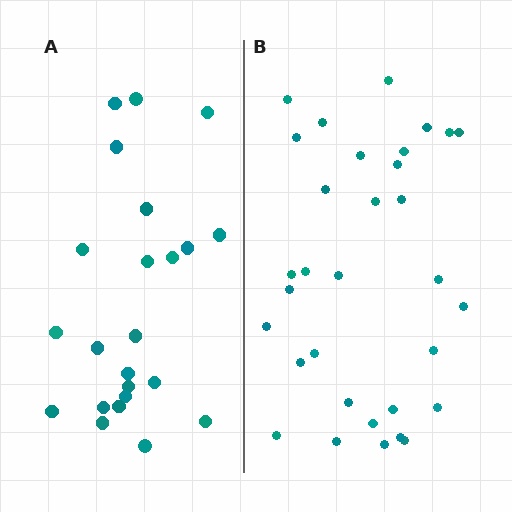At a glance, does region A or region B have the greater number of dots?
Region B (the right region) has more dots.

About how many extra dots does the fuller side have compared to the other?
Region B has roughly 8 or so more dots than region A.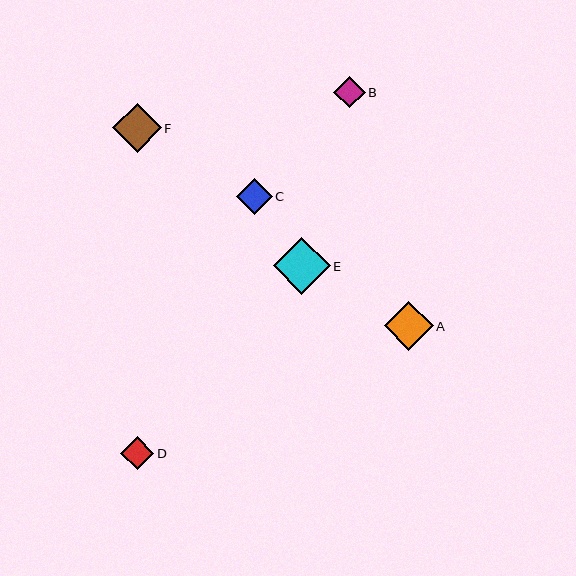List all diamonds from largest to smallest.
From largest to smallest: E, A, F, C, D, B.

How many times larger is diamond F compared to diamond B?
Diamond F is approximately 1.6 times the size of diamond B.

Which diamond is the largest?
Diamond E is the largest with a size of approximately 57 pixels.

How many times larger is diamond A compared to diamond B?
Diamond A is approximately 1.6 times the size of diamond B.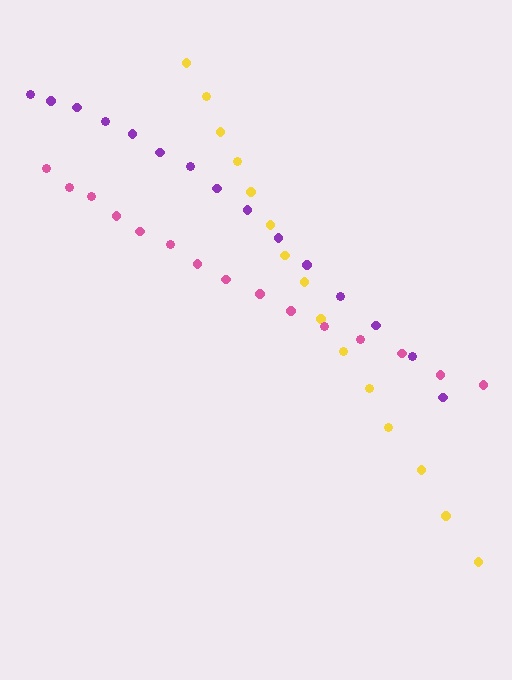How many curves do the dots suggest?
There are 3 distinct paths.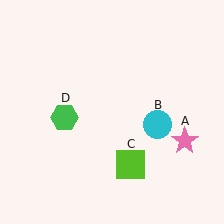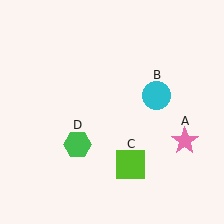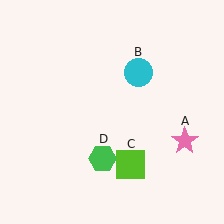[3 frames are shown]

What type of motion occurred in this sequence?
The cyan circle (object B), green hexagon (object D) rotated counterclockwise around the center of the scene.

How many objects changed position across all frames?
2 objects changed position: cyan circle (object B), green hexagon (object D).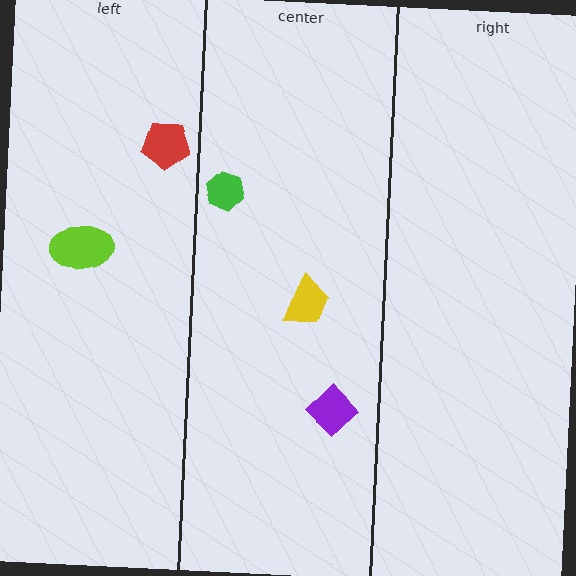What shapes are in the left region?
The lime ellipse, the red pentagon.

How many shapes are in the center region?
3.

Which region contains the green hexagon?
The center region.